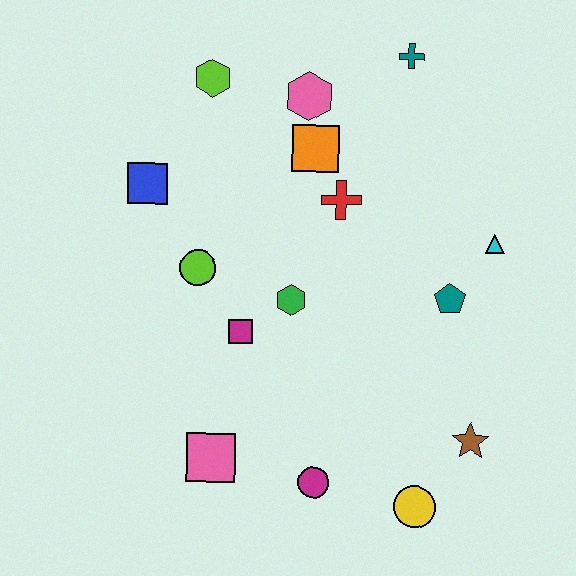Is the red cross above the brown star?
Yes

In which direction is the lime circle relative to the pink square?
The lime circle is above the pink square.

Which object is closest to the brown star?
The yellow circle is closest to the brown star.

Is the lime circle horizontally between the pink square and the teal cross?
No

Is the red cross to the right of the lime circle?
Yes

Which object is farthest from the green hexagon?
The teal cross is farthest from the green hexagon.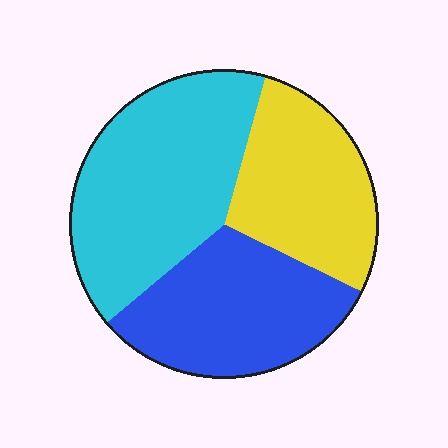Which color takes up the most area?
Cyan, at roughly 40%.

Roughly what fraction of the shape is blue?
Blue covers around 30% of the shape.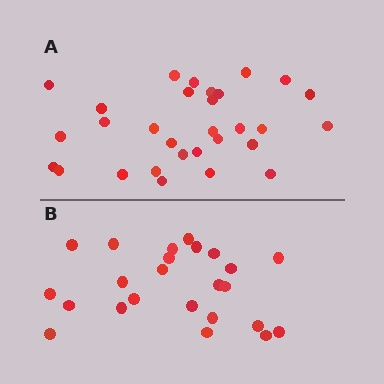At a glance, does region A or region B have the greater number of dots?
Region A (the top region) has more dots.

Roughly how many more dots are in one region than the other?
Region A has about 6 more dots than region B.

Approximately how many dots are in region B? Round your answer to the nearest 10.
About 20 dots. (The exact count is 24, which rounds to 20.)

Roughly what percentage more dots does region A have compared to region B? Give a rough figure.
About 25% more.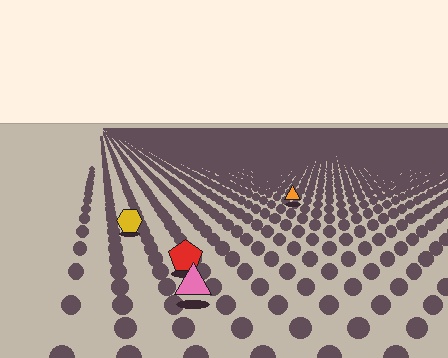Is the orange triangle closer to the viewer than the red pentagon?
No. The red pentagon is closer — you can tell from the texture gradient: the ground texture is coarser near it.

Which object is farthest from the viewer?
The orange triangle is farthest from the viewer. It appears smaller and the ground texture around it is denser.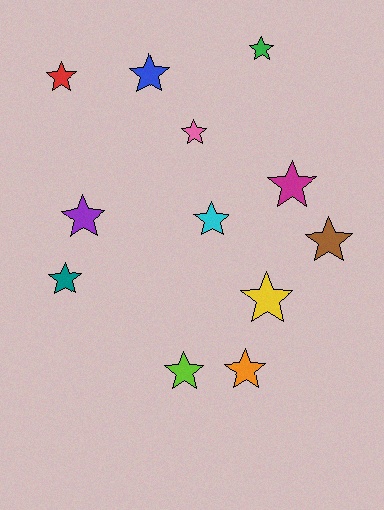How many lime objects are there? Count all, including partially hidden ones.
There is 1 lime object.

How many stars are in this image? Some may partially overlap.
There are 12 stars.